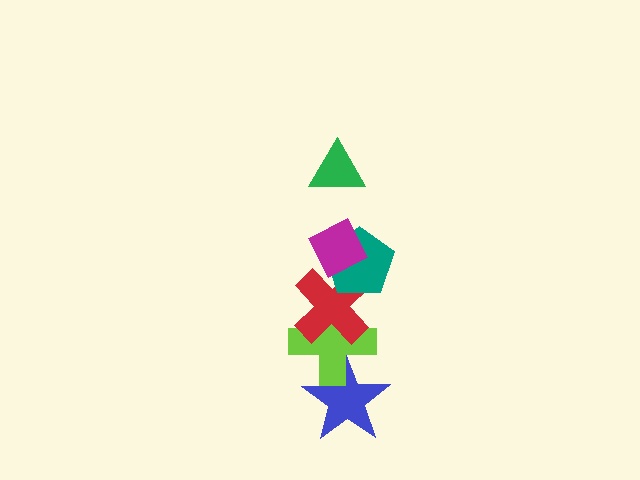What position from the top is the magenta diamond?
The magenta diamond is 2nd from the top.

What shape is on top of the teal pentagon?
The magenta diamond is on top of the teal pentagon.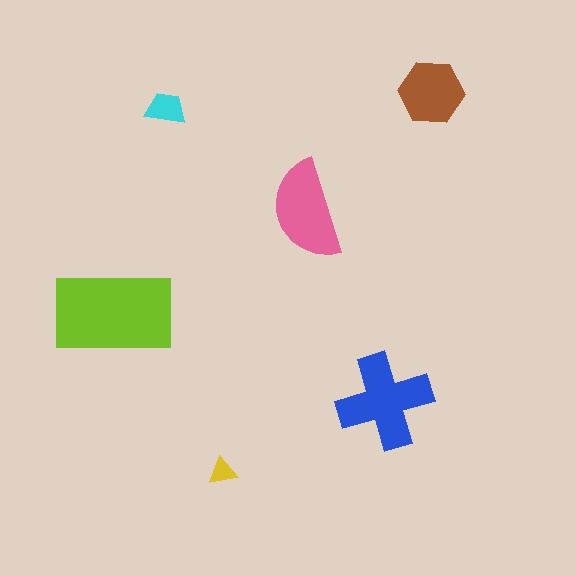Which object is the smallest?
The yellow triangle.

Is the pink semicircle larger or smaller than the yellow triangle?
Larger.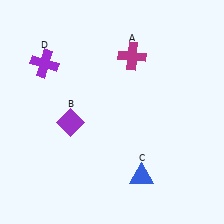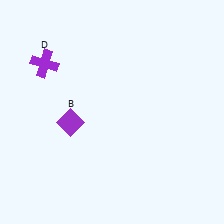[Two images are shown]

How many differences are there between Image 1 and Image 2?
There are 2 differences between the two images.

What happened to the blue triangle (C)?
The blue triangle (C) was removed in Image 2. It was in the bottom-right area of Image 1.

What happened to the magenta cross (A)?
The magenta cross (A) was removed in Image 2. It was in the top-right area of Image 1.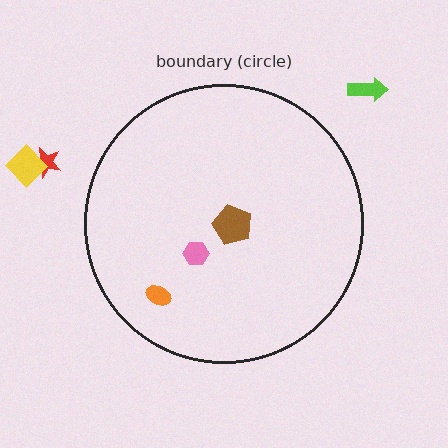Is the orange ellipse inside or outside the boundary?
Inside.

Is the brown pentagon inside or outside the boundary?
Inside.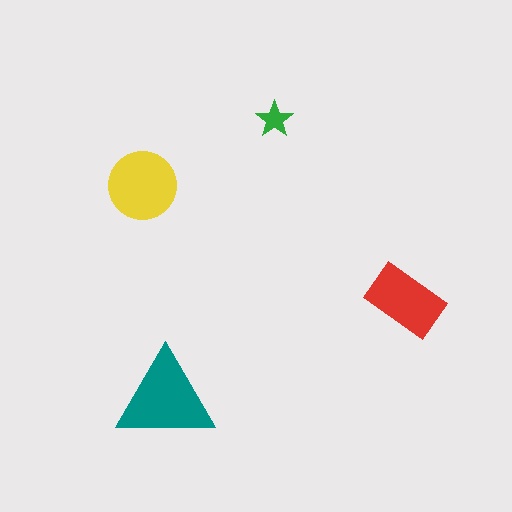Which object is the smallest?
The green star.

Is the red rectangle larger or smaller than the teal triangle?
Smaller.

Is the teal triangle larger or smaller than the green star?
Larger.